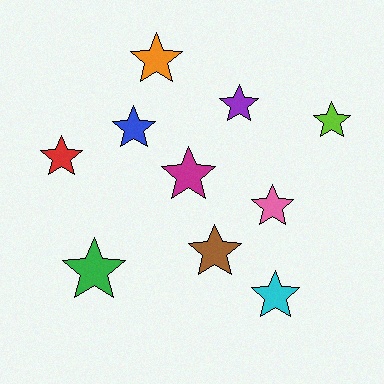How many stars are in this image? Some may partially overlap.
There are 10 stars.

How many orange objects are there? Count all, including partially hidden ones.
There is 1 orange object.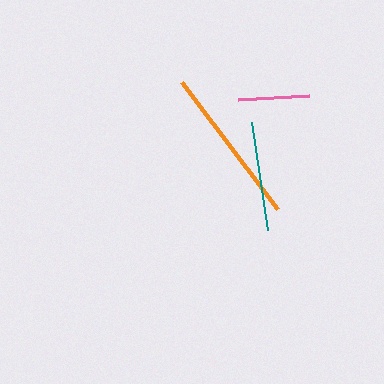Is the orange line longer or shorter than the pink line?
The orange line is longer than the pink line.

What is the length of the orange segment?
The orange segment is approximately 160 pixels long.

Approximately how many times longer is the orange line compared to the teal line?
The orange line is approximately 1.5 times the length of the teal line.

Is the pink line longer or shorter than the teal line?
The teal line is longer than the pink line.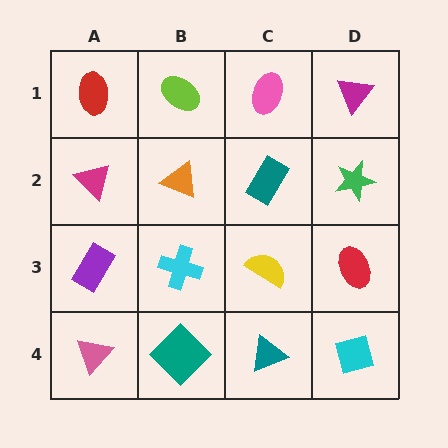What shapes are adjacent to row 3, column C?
A teal rectangle (row 2, column C), a teal triangle (row 4, column C), a cyan cross (row 3, column B), a red ellipse (row 3, column D).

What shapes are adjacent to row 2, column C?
A pink ellipse (row 1, column C), a yellow semicircle (row 3, column C), an orange triangle (row 2, column B), a green star (row 2, column D).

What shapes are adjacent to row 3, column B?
An orange triangle (row 2, column B), a teal diamond (row 4, column B), a purple rectangle (row 3, column A), a yellow semicircle (row 3, column C).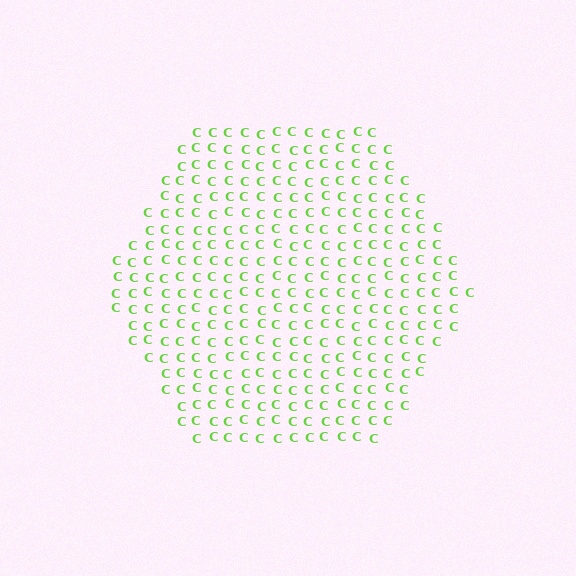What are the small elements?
The small elements are letter C's.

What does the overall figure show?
The overall figure shows a hexagon.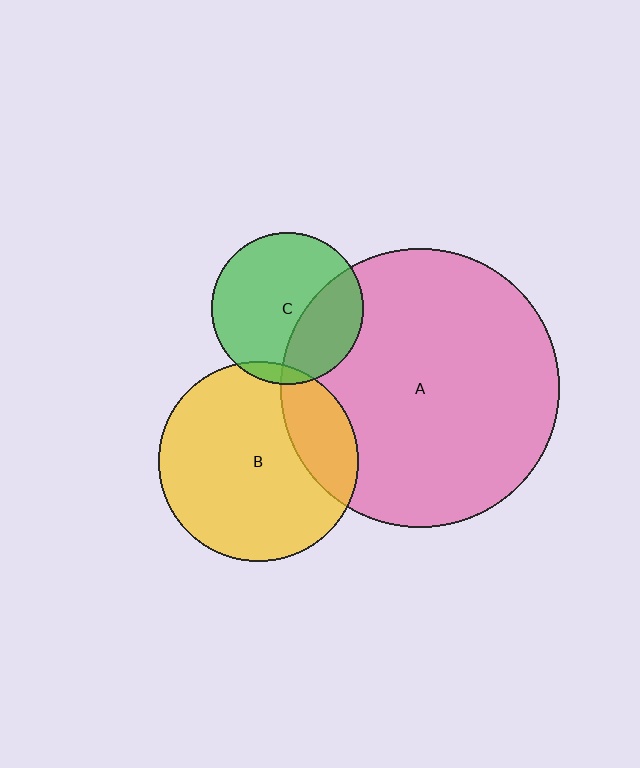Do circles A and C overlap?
Yes.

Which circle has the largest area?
Circle A (pink).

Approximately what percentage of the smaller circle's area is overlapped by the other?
Approximately 30%.